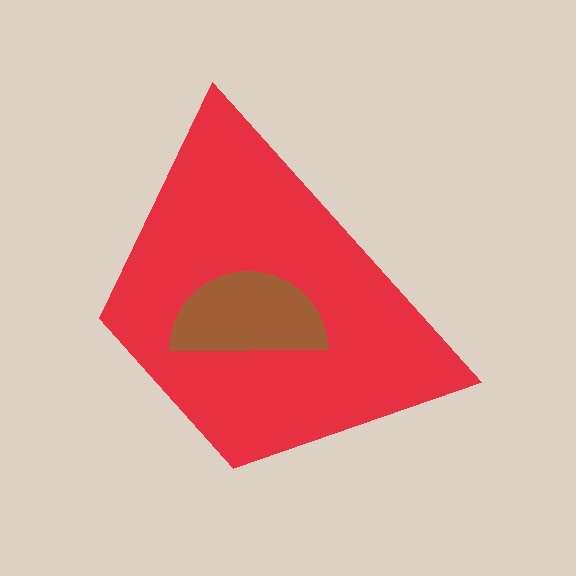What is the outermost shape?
The red trapezoid.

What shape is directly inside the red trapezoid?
The brown semicircle.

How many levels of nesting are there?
2.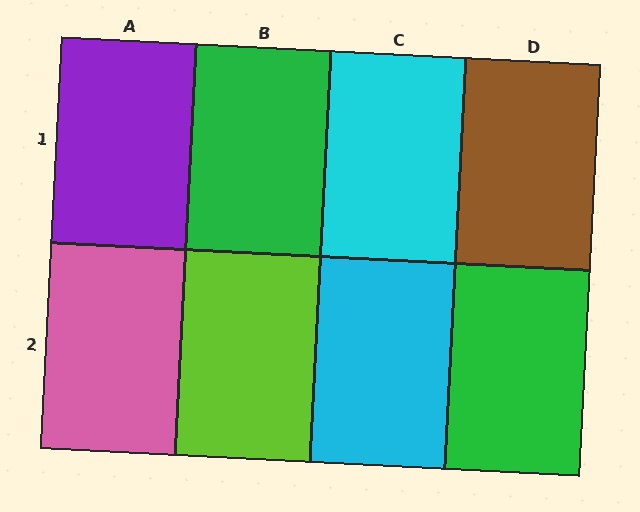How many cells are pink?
1 cell is pink.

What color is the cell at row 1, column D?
Brown.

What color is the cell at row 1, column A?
Purple.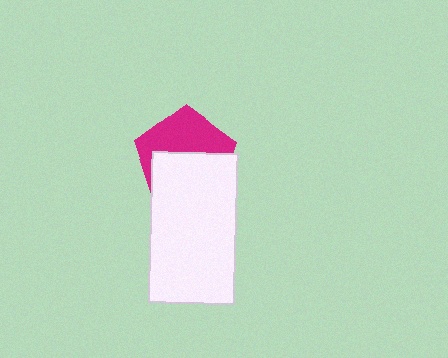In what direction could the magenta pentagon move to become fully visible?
The magenta pentagon could move up. That would shift it out from behind the white rectangle entirely.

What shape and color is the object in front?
The object in front is a white rectangle.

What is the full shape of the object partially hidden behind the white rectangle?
The partially hidden object is a magenta pentagon.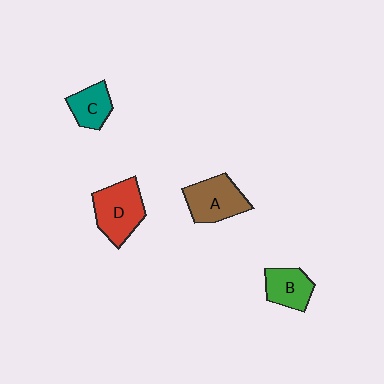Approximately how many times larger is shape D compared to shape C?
Approximately 1.6 times.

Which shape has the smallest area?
Shape C (teal).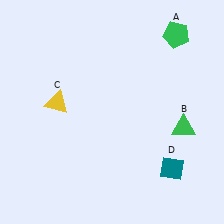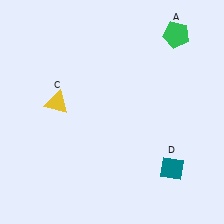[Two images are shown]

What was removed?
The green triangle (B) was removed in Image 2.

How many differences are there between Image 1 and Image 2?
There is 1 difference between the two images.